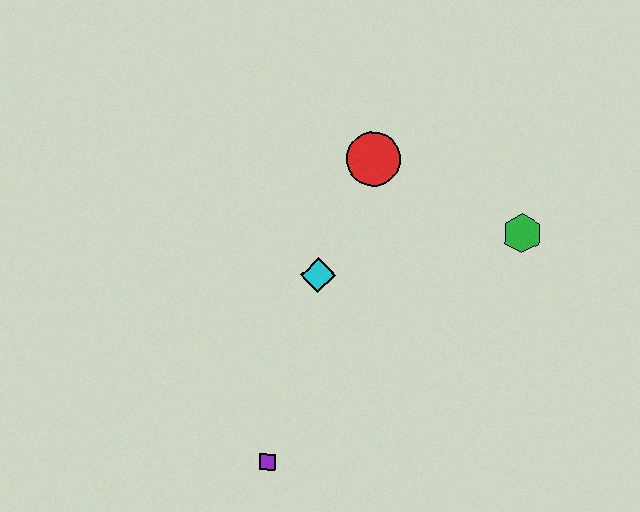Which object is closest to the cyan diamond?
The red circle is closest to the cyan diamond.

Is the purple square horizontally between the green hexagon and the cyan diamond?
No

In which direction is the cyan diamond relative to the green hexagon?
The cyan diamond is to the left of the green hexagon.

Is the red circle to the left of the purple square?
No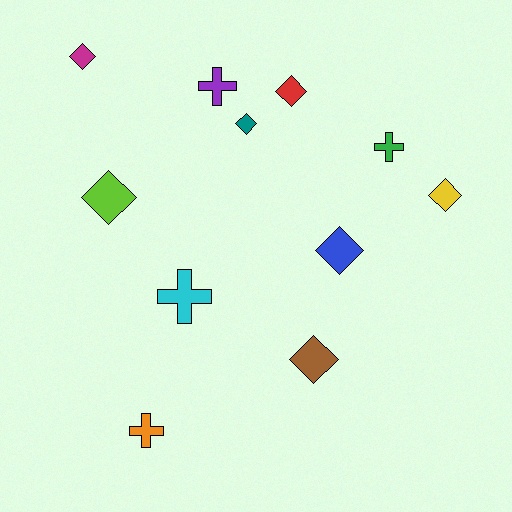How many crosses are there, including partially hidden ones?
There are 4 crosses.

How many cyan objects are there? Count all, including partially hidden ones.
There is 1 cyan object.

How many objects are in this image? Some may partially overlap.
There are 11 objects.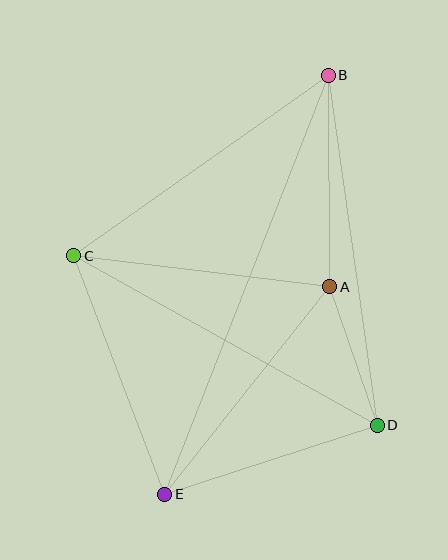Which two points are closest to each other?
Points A and D are closest to each other.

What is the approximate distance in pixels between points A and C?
The distance between A and C is approximately 258 pixels.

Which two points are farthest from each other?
Points B and E are farthest from each other.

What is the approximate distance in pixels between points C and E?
The distance between C and E is approximately 255 pixels.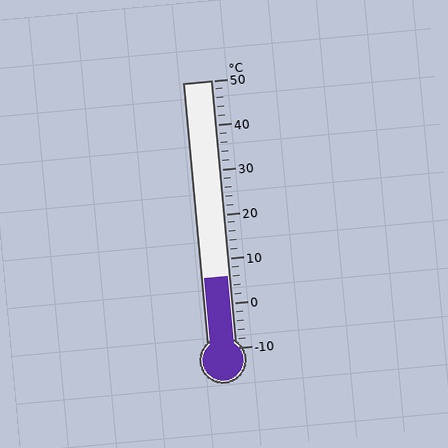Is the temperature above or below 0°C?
The temperature is above 0°C.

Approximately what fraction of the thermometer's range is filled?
The thermometer is filled to approximately 25% of its range.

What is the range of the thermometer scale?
The thermometer scale ranges from -10°C to 50°C.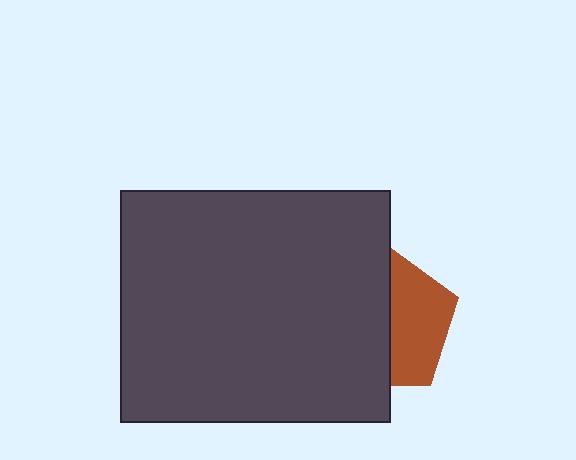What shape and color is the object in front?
The object in front is a dark gray rectangle.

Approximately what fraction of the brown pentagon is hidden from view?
Roughly 57% of the brown pentagon is hidden behind the dark gray rectangle.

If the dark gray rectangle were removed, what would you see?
You would see the complete brown pentagon.